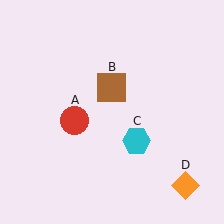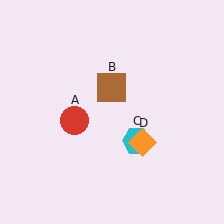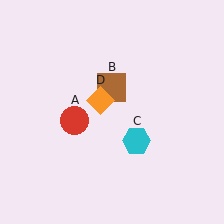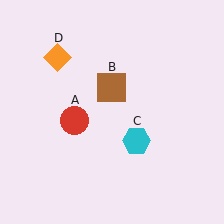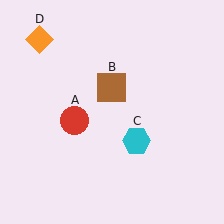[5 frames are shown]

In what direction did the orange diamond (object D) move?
The orange diamond (object D) moved up and to the left.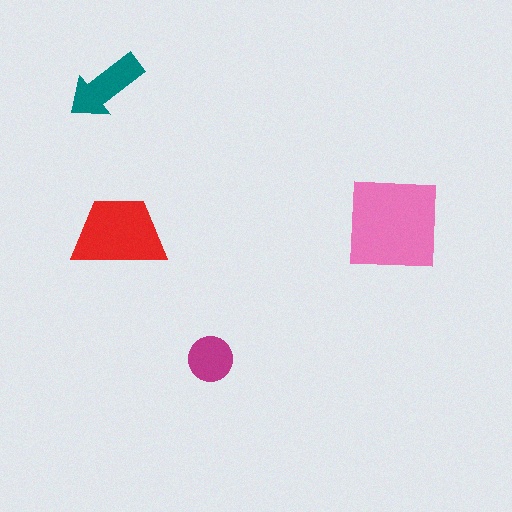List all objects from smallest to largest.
The magenta circle, the teal arrow, the red trapezoid, the pink square.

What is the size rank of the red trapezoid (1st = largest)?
2nd.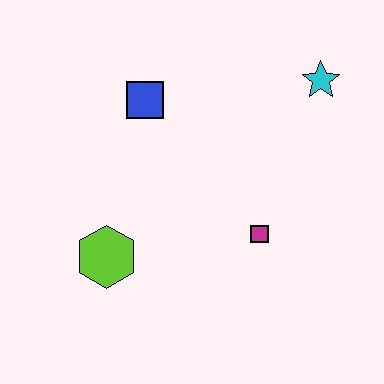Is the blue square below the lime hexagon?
No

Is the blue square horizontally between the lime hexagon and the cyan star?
Yes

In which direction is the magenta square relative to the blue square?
The magenta square is below the blue square.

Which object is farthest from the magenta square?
The blue square is farthest from the magenta square.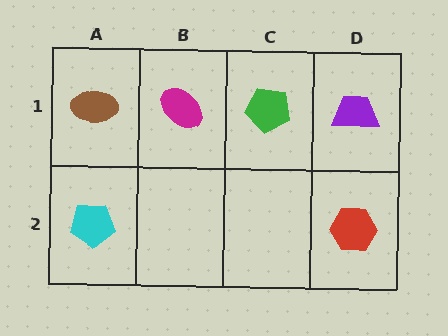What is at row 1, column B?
A magenta ellipse.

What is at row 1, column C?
A green pentagon.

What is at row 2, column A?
A cyan pentagon.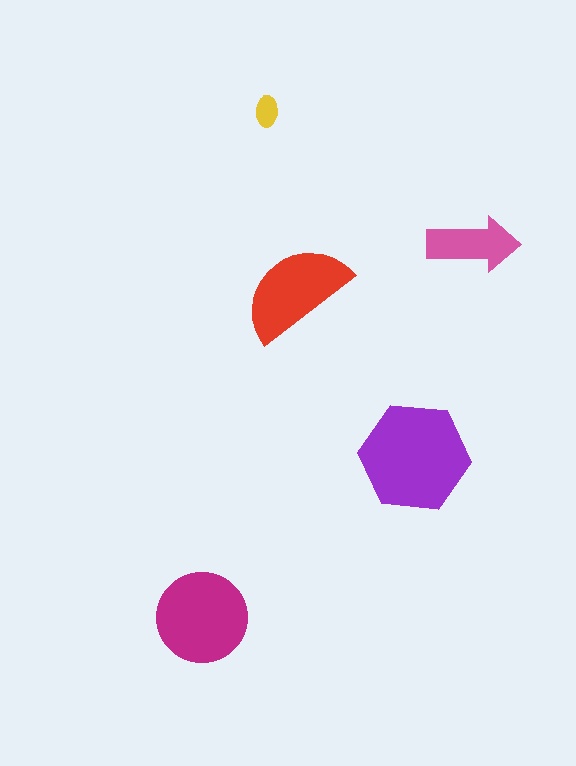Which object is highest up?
The yellow ellipse is topmost.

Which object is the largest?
The purple hexagon.